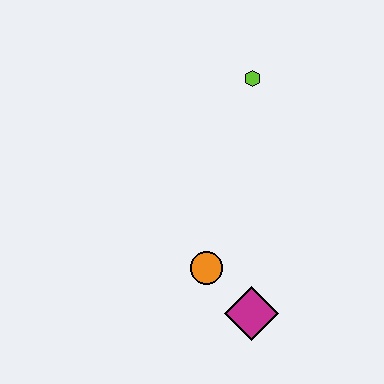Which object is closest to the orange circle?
The magenta diamond is closest to the orange circle.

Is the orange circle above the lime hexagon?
No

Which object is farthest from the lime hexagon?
The magenta diamond is farthest from the lime hexagon.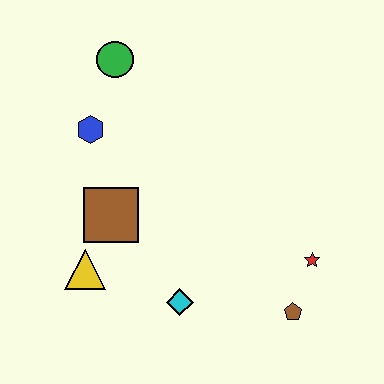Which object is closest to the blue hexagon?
The green circle is closest to the blue hexagon.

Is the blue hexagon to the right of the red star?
No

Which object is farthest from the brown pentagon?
The green circle is farthest from the brown pentagon.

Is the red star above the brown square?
No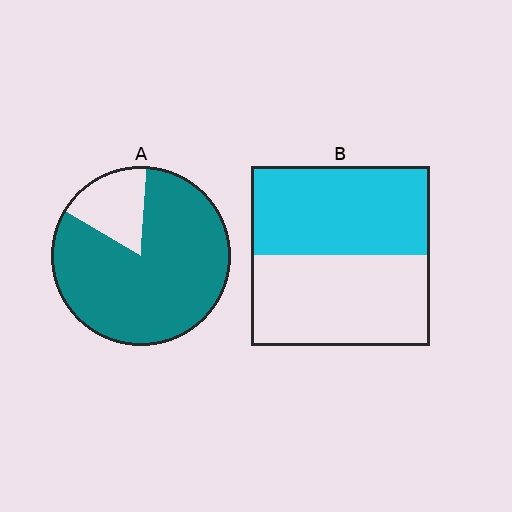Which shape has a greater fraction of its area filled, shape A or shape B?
Shape A.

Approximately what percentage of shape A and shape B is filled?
A is approximately 85% and B is approximately 50%.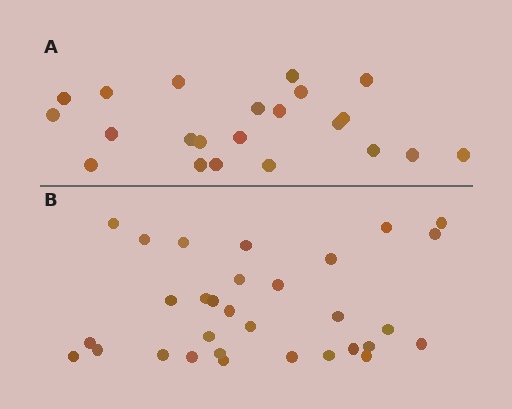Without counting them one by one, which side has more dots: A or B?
Region B (the bottom region) has more dots.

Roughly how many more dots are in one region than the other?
Region B has roughly 8 or so more dots than region A.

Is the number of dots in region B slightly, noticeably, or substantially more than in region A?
Region B has noticeably more, but not dramatically so. The ratio is roughly 1.4 to 1.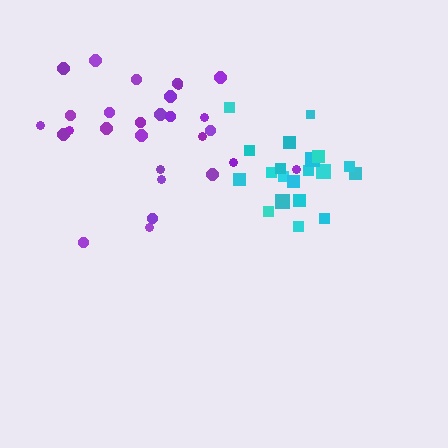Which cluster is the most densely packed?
Cyan.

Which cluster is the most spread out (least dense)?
Purple.